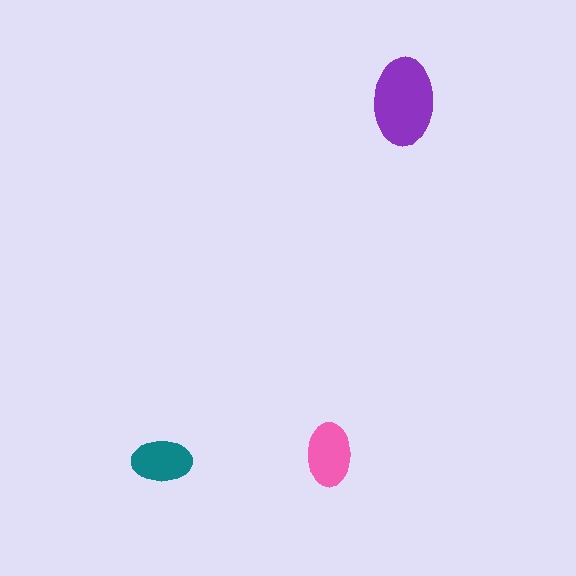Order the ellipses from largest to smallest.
the purple one, the pink one, the teal one.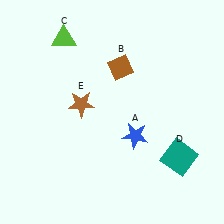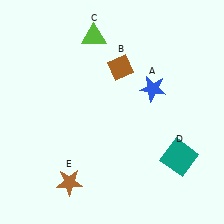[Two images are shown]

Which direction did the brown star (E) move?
The brown star (E) moved down.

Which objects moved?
The objects that moved are: the blue star (A), the lime triangle (C), the brown star (E).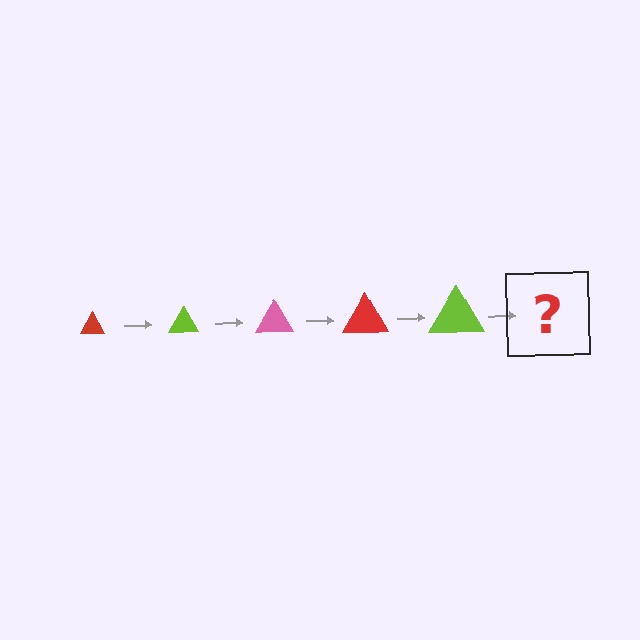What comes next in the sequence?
The next element should be a pink triangle, larger than the previous one.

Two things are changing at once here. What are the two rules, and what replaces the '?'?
The two rules are that the triangle grows larger each step and the color cycles through red, lime, and pink. The '?' should be a pink triangle, larger than the previous one.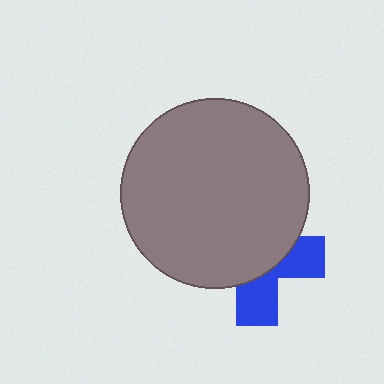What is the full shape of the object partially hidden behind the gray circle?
The partially hidden object is a blue cross.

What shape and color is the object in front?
The object in front is a gray circle.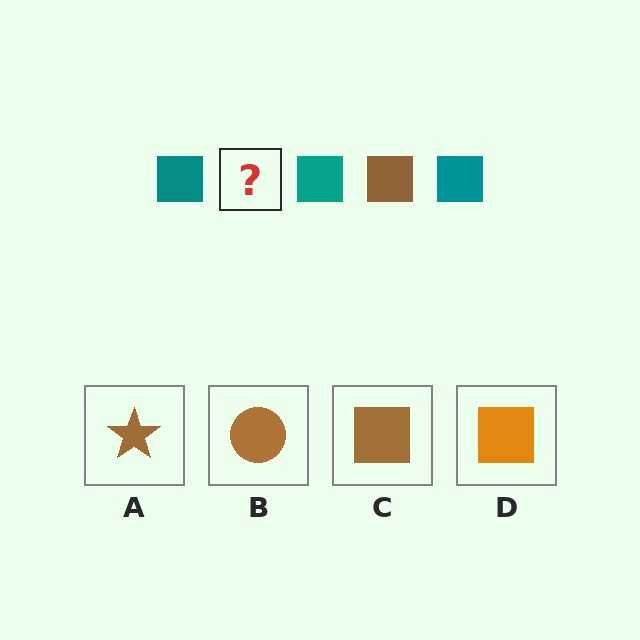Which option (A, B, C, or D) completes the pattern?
C.